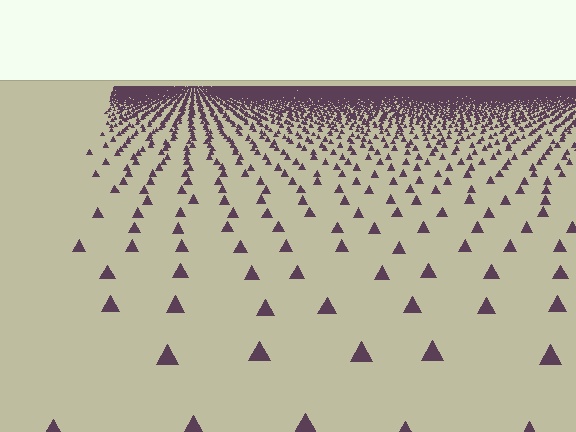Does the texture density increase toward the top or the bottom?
Density increases toward the top.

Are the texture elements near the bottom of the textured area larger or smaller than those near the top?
Larger. Near the bottom, elements are closer to the viewer and appear at a bigger on-screen size.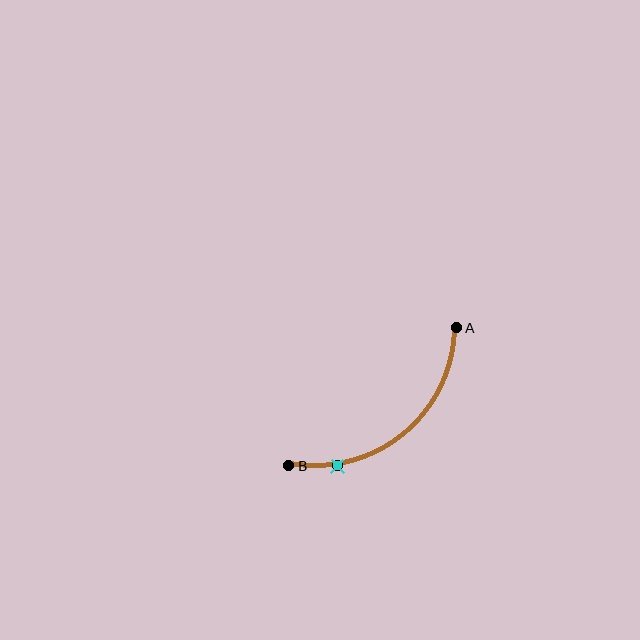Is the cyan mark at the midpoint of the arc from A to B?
No. The cyan mark lies on the arc but is closer to endpoint B. The arc midpoint would be at the point on the curve equidistant along the arc from both A and B.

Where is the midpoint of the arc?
The arc midpoint is the point on the curve farthest from the straight line joining A and B. It sits below and to the right of that line.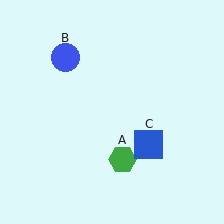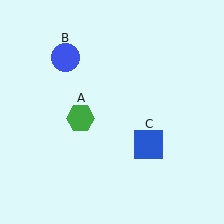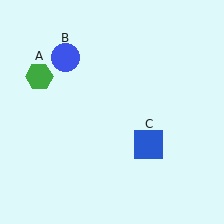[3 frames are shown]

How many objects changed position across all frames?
1 object changed position: green hexagon (object A).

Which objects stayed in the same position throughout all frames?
Blue circle (object B) and blue square (object C) remained stationary.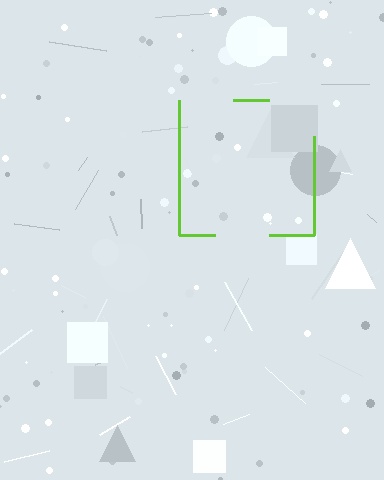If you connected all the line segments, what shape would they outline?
They would outline a square.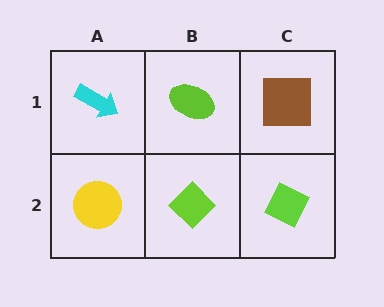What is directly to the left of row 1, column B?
A cyan arrow.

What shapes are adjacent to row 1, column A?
A yellow circle (row 2, column A), a lime ellipse (row 1, column B).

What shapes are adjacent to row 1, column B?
A lime diamond (row 2, column B), a cyan arrow (row 1, column A), a brown square (row 1, column C).